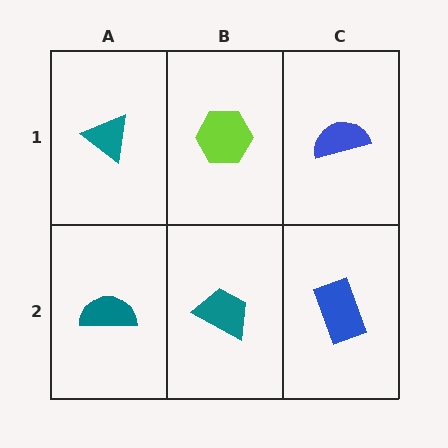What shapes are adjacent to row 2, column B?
A lime hexagon (row 1, column B), a teal semicircle (row 2, column A), a blue rectangle (row 2, column C).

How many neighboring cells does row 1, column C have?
2.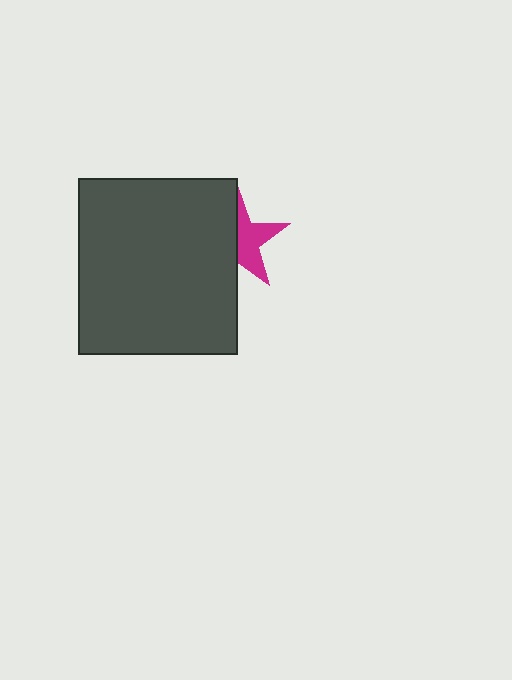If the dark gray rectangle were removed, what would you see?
You would see the complete magenta star.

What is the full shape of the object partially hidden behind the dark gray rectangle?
The partially hidden object is a magenta star.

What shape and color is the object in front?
The object in front is a dark gray rectangle.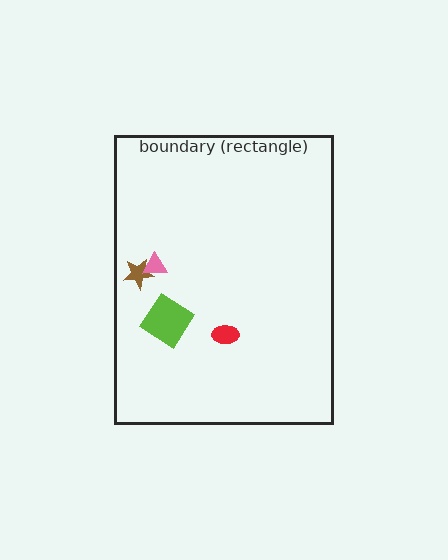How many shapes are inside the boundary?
4 inside, 0 outside.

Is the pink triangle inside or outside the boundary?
Inside.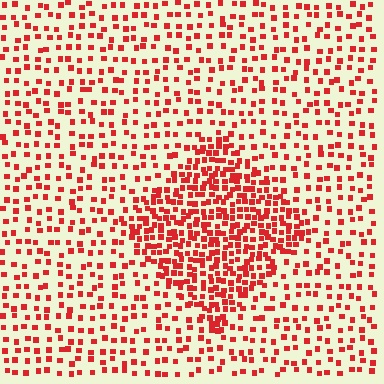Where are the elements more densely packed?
The elements are more densely packed inside the diamond boundary.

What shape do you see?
I see a diamond.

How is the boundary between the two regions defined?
The boundary is defined by a change in element density (approximately 2.3x ratio). All elements are the same color, size, and shape.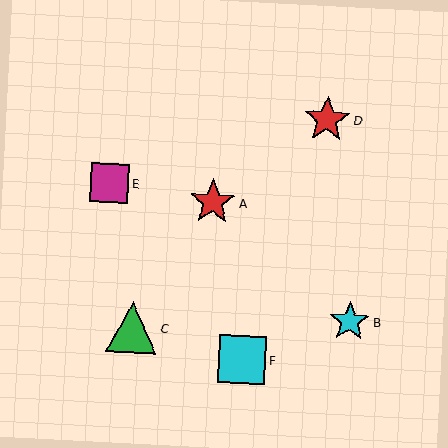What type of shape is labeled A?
Shape A is a red star.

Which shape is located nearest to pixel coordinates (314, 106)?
The red star (labeled D) at (327, 119) is nearest to that location.